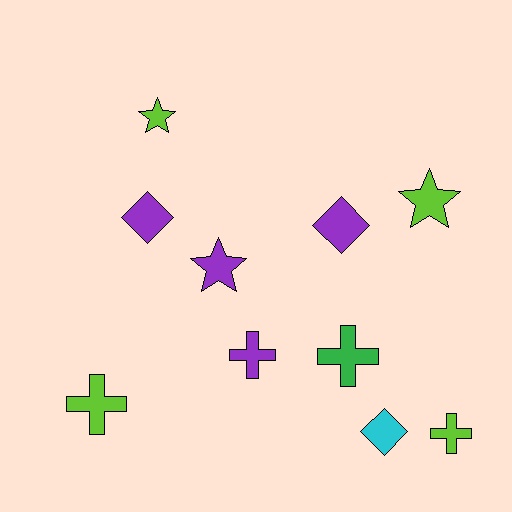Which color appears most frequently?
Purple, with 4 objects.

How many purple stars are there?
There is 1 purple star.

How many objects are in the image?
There are 10 objects.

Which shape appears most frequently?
Cross, with 4 objects.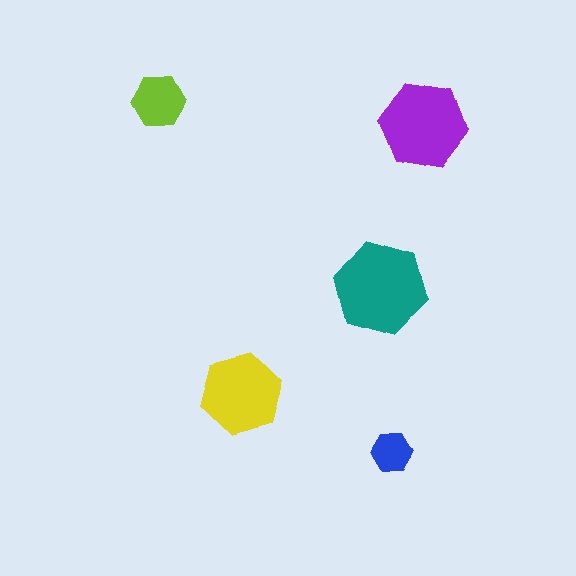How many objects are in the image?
There are 5 objects in the image.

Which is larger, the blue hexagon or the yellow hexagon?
The yellow one.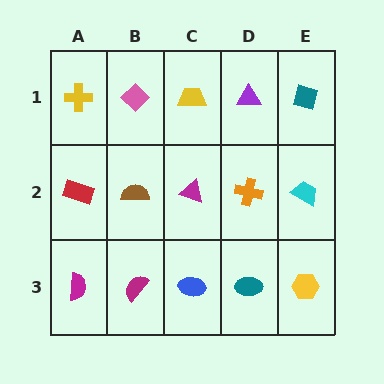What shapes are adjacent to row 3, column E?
A cyan trapezoid (row 2, column E), a teal ellipse (row 3, column D).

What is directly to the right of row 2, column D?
A cyan trapezoid.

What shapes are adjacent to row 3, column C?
A magenta triangle (row 2, column C), a magenta semicircle (row 3, column B), a teal ellipse (row 3, column D).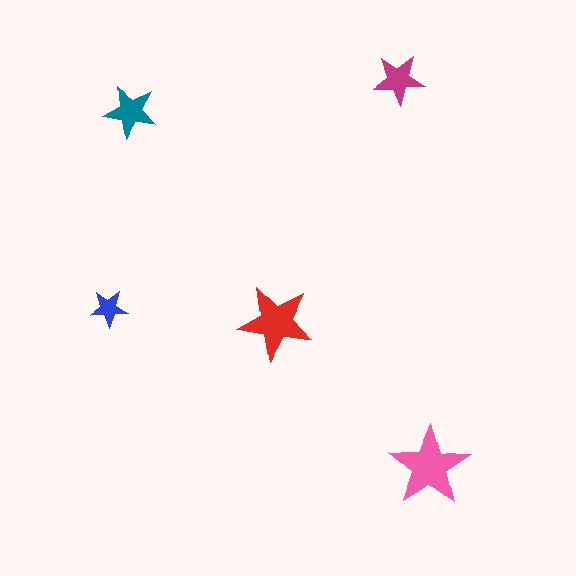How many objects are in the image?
There are 5 objects in the image.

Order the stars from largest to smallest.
the pink one, the red one, the teal one, the magenta one, the blue one.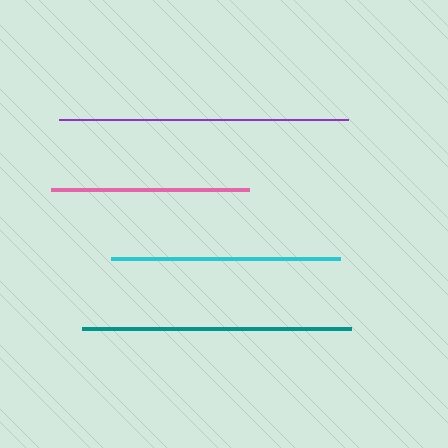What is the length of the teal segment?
The teal segment is approximately 269 pixels long.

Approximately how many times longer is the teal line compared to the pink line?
The teal line is approximately 1.4 times the length of the pink line.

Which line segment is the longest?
The purple line is the longest at approximately 289 pixels.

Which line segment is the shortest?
The pink line is the shortest at approximately 199 pixels.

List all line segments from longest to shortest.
From longest to shortest: purple, teal, cyan, pink.